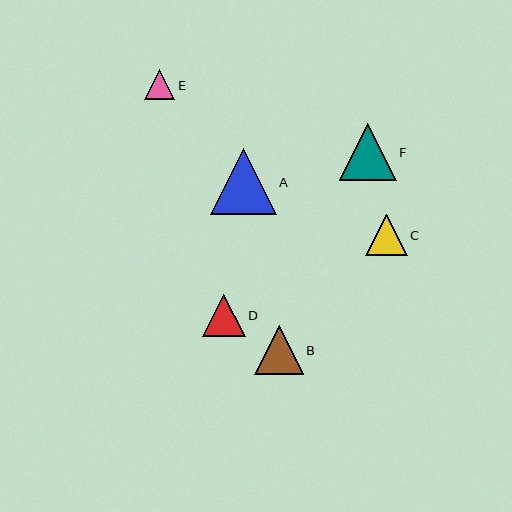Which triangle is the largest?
Triangle A is the largest with a size of approximately 66 pixels.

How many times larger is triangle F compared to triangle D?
Triangle F is approximately 1.3 times the size of triangle D.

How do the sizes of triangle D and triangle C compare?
Triangle D and triangle C are approximately the same size.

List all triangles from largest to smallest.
From largest to smallest: A, F, B, D, C, E.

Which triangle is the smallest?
Triangle E is the smallest with a size of approximately 31 pixels.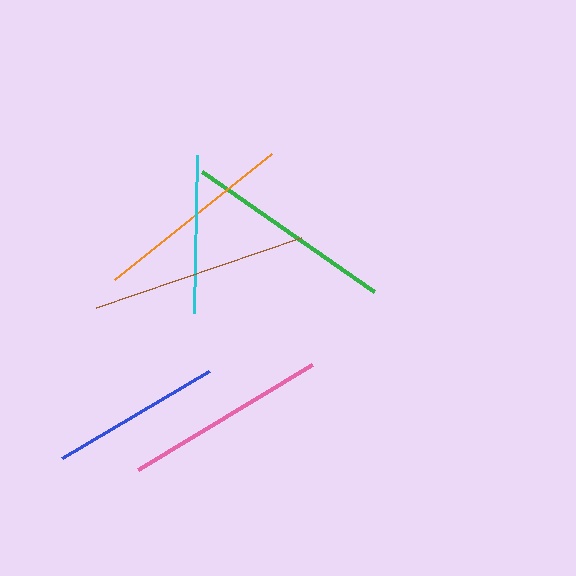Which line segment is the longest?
The brown line is the longest at approximately 217 pixels.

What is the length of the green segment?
The green segment is approximately 210 pixels long.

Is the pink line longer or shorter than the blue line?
The pink line is longer than the blue line.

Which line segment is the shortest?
The cyan line is the shortest at approximately 159 pixels.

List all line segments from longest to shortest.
From longest to shortest: brown, green, pink, orange, blue, cyan.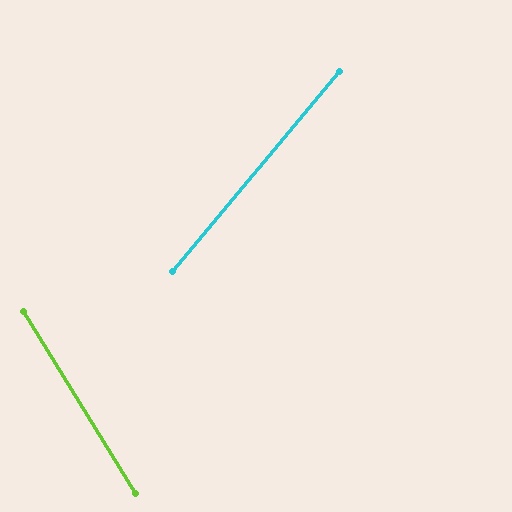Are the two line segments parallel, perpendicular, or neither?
Neither parallel nor perpendicular — they differ by about 72°.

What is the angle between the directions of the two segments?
Approximately 72 degrees.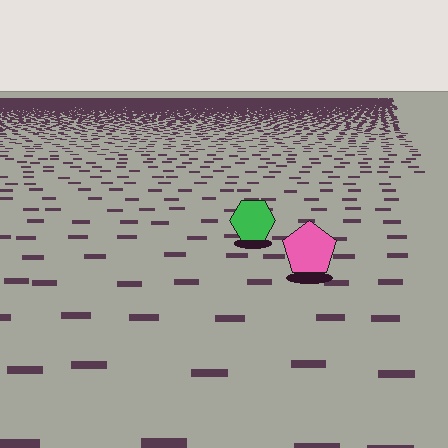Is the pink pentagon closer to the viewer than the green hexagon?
Yes. The pink pentagon is closer — you can tell from the texture gradient: the ground texture is coarser near it.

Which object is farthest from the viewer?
The green hexagon is farthest from the viewer. It appears smaller and the ground texture around it is denser.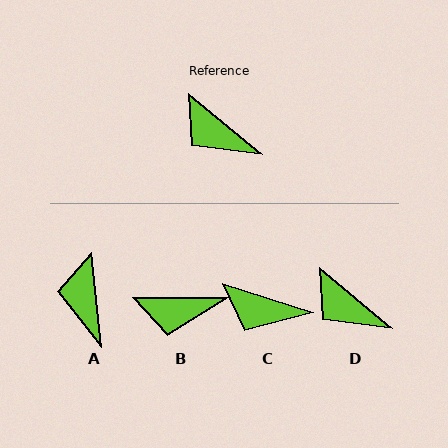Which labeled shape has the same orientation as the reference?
D.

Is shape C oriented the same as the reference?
No, it is off by about 22 degrees.